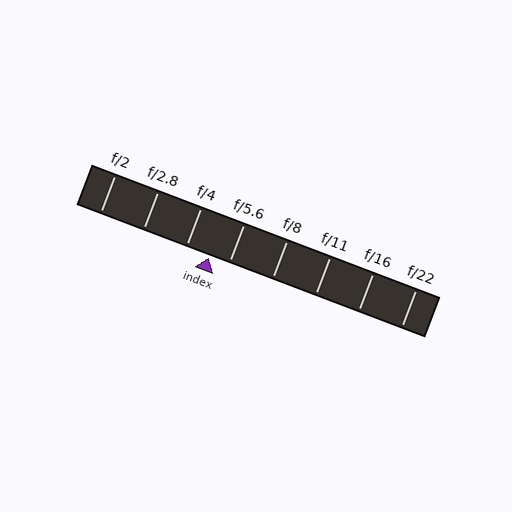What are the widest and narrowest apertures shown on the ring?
The widest aperture shown is f/2 and the narrowest is f/22.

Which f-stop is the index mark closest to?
The index mark is closest to f/5.6.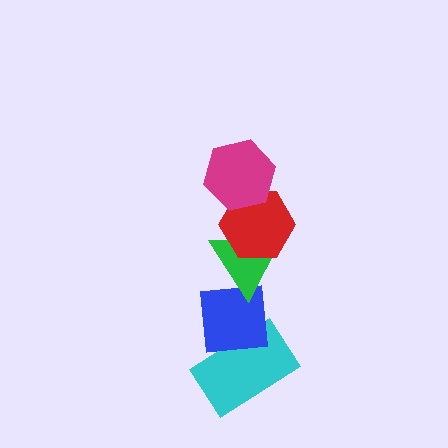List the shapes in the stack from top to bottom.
From top to bottom: the magenta hexagon, the red hexagon, the green triangle, the blue square, the cyan rectangle.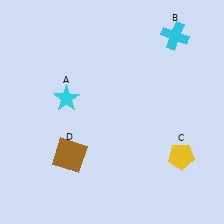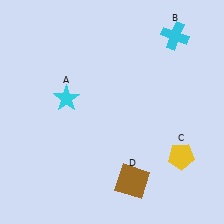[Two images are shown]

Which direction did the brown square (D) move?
The brown square (D) moved right.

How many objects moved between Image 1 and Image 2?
1 object moved between the two images.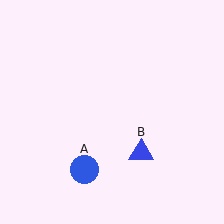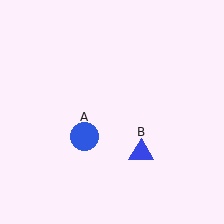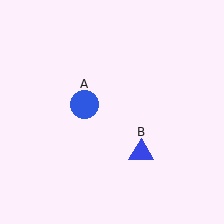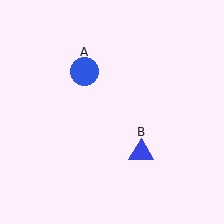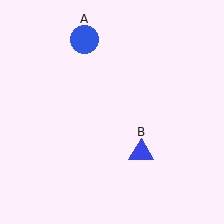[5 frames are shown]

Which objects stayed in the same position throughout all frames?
Blue triangle (object B) remained stationary.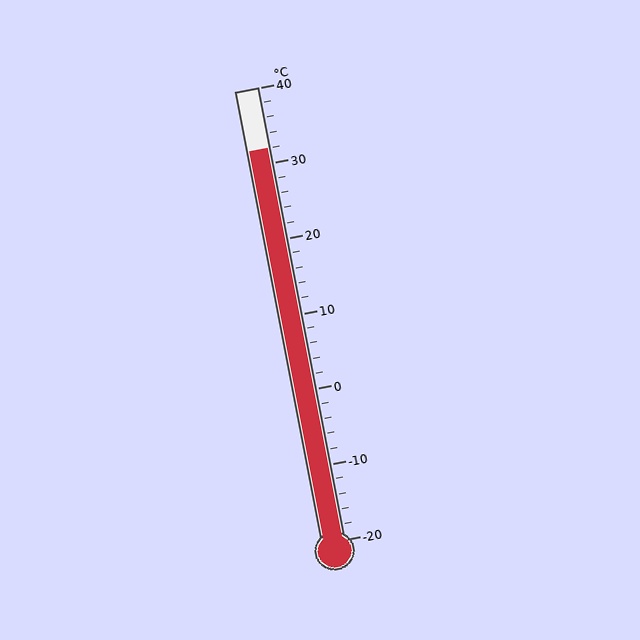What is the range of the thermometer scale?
The thermometer scale ranges from -20°C to 40°C.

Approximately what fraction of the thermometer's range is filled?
The thermometer is filled to approximately 85% of its range.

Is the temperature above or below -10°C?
The temperature is above -10°C.